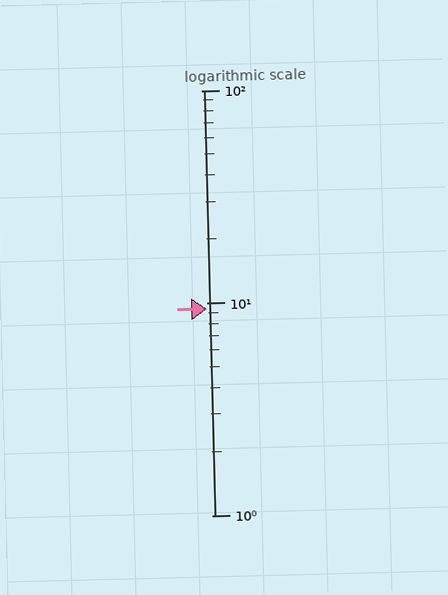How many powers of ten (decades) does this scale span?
The scale spans 2 decades, from 1 to 100.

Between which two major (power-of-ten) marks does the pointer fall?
The pointer is between 1 and 10.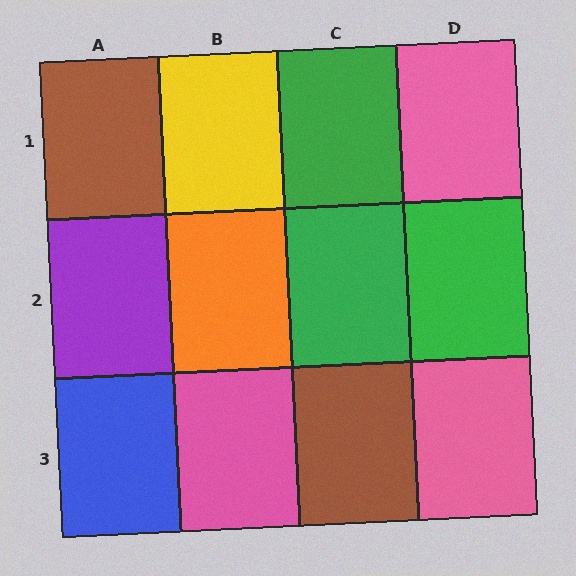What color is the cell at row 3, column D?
Pink.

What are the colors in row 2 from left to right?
Purple, orange, green, green.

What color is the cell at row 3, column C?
Brown.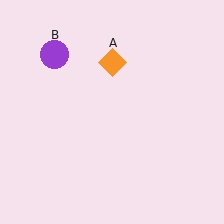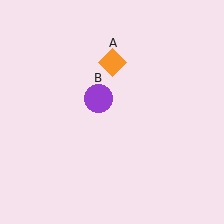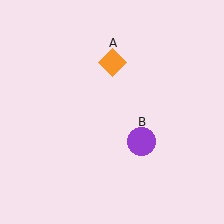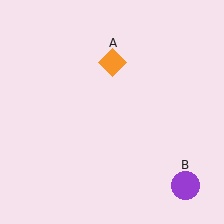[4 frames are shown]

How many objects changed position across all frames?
1 object changed position: purple circle (object B).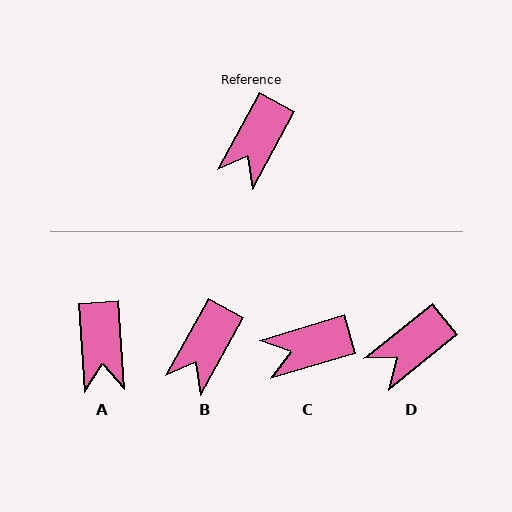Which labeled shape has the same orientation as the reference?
B.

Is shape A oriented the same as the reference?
No, it is off by about 33 degrees.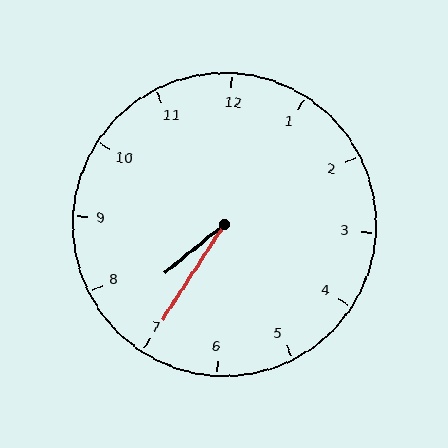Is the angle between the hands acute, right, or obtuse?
It is acute.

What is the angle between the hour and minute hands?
Approximately 18 degrees.